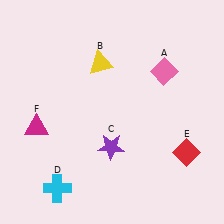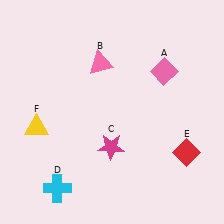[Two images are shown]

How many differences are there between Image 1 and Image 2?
There are 3 differences between the two images.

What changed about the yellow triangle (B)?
In Image 1, B is yellow. In Image 2, it changed to pink.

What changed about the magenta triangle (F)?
In Image 1, F is magenta. In Image 2, it changed to yellow.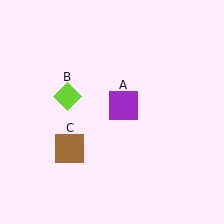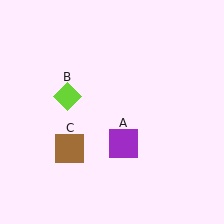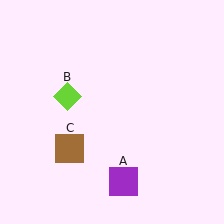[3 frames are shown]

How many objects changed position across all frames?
1 object changed position: purple square (object A).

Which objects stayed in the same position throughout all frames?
Lime diamond (object B) and brown square (object C) remained stationary.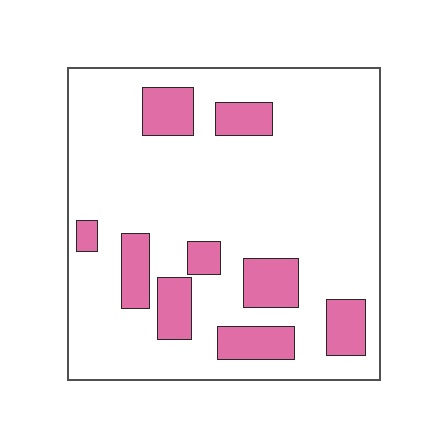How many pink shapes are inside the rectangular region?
9.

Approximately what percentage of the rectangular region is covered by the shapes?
Approximately 20%.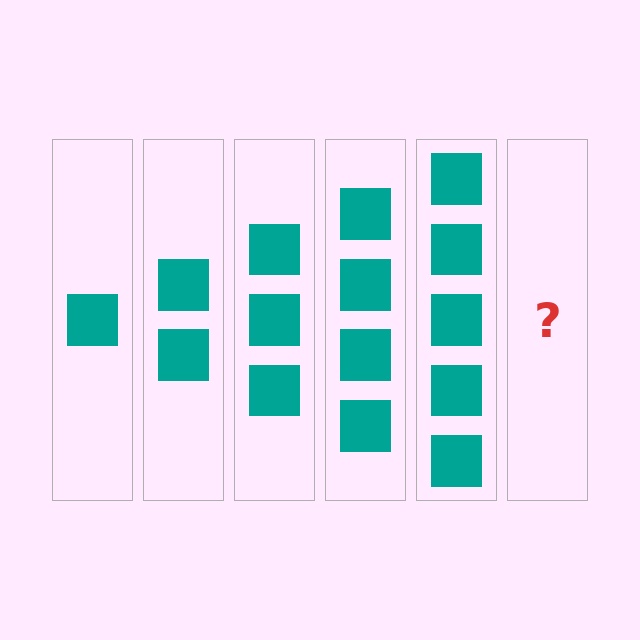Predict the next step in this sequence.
The next step is 6 squares.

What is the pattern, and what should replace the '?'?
The pattern is that each step adds one more square. The '?' should be 6 squares.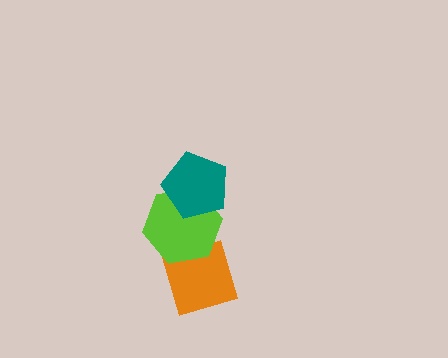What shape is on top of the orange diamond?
The lime hexagon is on top of the orange diamond.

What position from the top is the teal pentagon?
The teal pentagon is 1st from the top.